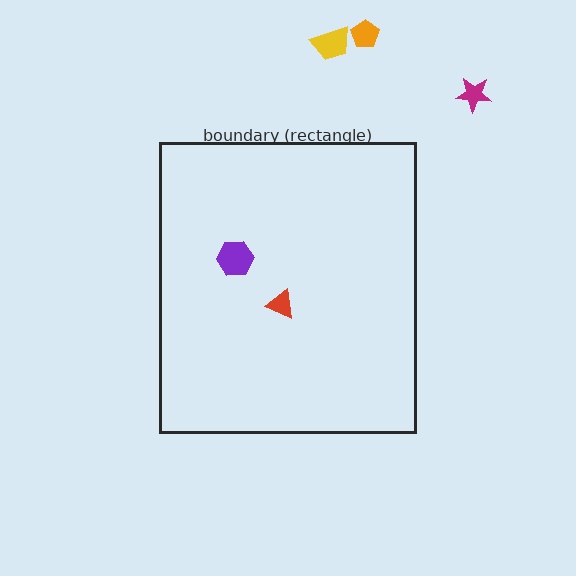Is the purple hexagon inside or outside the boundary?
Inside.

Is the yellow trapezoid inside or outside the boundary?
Outside.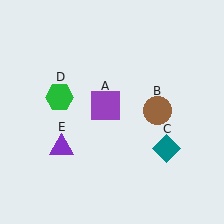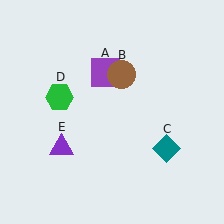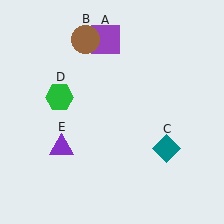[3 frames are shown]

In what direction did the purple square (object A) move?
The purple square (object A) moved up.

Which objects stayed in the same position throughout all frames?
Teal diamond (object C) and green hexagon (object D) and purple triangle (object E) remained stationary.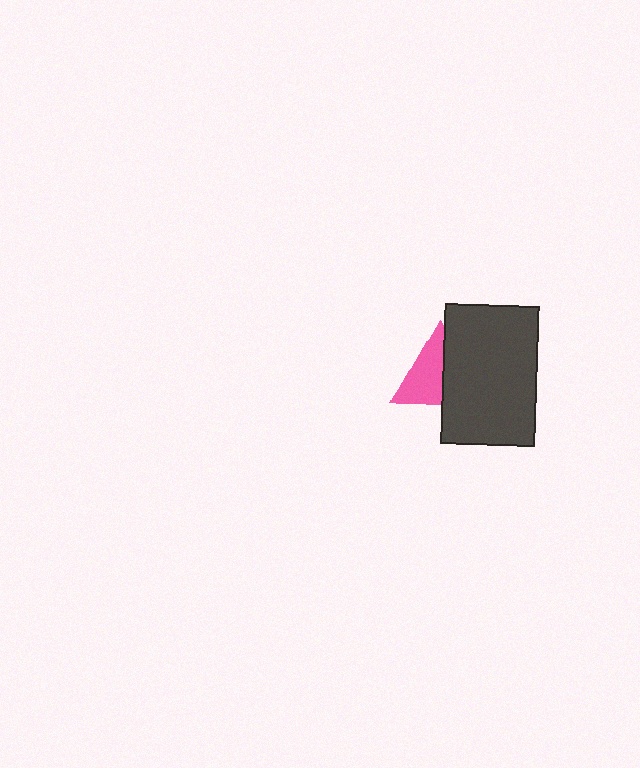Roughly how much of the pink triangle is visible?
About half of it is visible (roughly 56%).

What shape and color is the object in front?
The object in front is a dark gray rectangle.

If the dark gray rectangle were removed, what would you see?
You would see the complete pink triangle.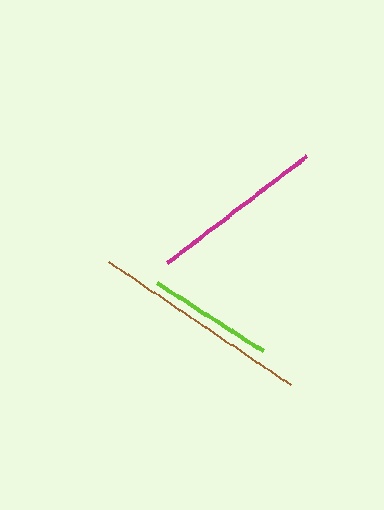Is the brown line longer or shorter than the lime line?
The brown line is longer than the lime line.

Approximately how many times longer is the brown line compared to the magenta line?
The brown line is approximately 1.3 times the length of the magenta line.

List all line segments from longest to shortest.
From longest to shortest: brown, magenta, lime.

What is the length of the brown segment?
The brown segment is approximately 220 pixels long.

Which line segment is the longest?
The brown line is the longest at approximately 220 pixels.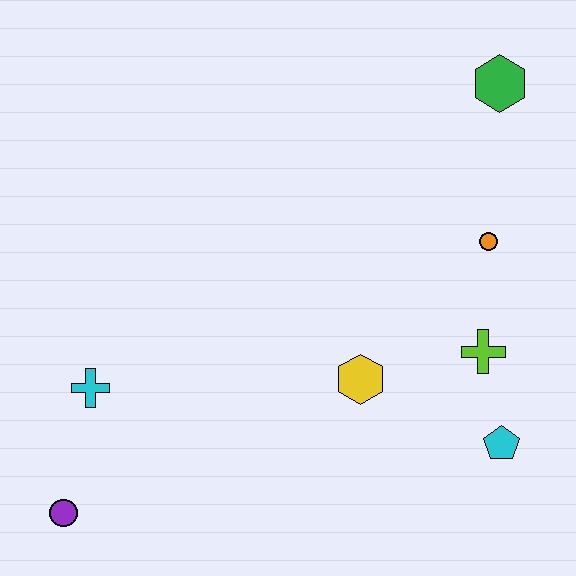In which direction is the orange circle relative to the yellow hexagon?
The orange circle is above the yellow hexagon.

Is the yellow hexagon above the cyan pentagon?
Yes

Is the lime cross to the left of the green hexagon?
Yes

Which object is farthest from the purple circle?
The green hexagon is farthest from the purple circle.